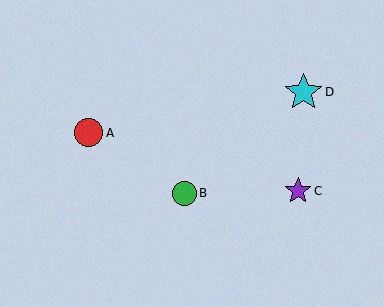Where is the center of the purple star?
The center of the purple star is at (298, 191).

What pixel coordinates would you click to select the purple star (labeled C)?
Click at (298, 191) to select the purple star C.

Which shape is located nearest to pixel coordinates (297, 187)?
The purple star (labeled C) at (298, 191) is nearest to that location.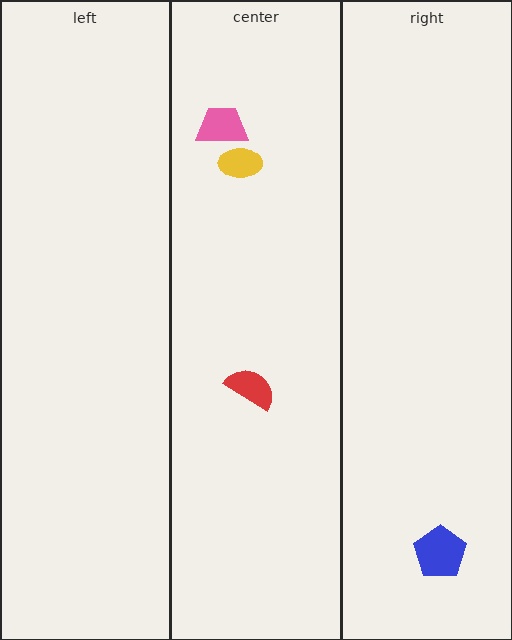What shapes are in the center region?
The pink trapezoid, the yellow ellipse, the red semicircle.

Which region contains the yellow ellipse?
The center region.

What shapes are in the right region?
The blue pentagon.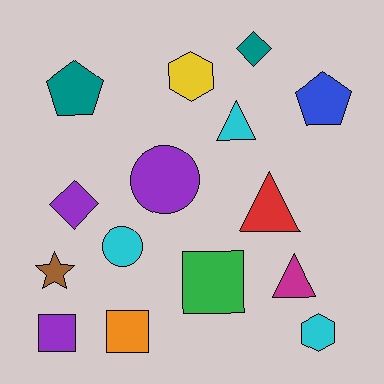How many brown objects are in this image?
There is 1 brown object.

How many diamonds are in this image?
There are 2 diamonds.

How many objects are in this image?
There are 15 objects.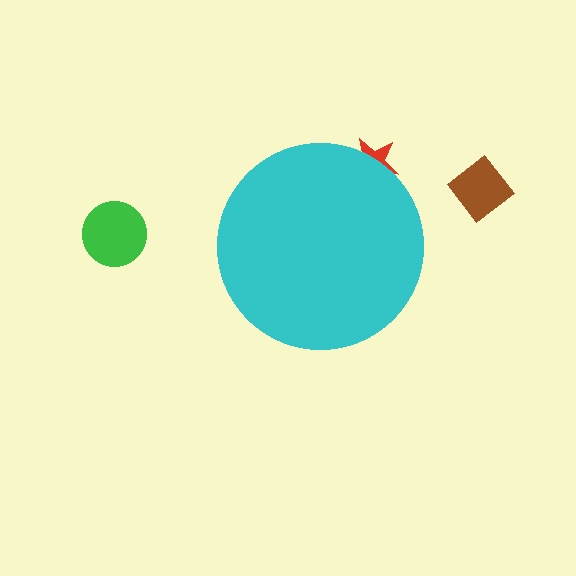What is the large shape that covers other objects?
A cyan circle.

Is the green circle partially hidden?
No, the green circle is fully visible.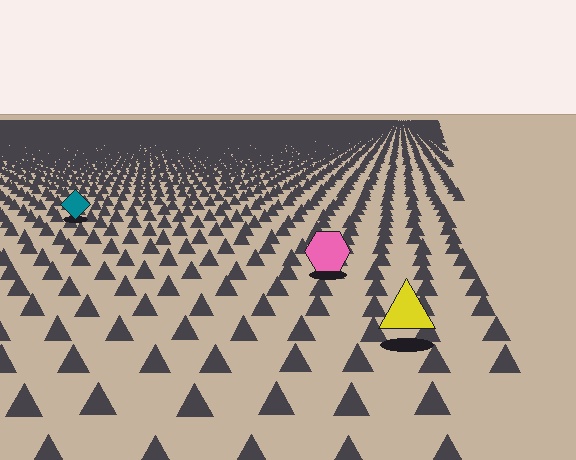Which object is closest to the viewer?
The yellow triangle is closest. The texture marks near it are larger and more spread out.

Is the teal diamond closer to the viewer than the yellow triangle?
No. The yellow triangle is closer — you can tell from the texture gradient: the ground texture is coarser near it.